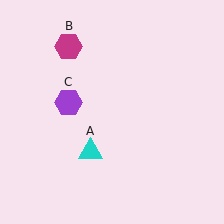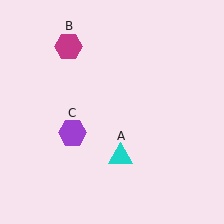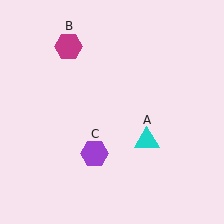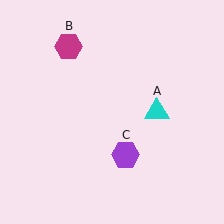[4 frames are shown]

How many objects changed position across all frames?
2 objects changed position: cyan triangle (object A), purple hexagon (object C).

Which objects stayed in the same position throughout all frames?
Magenta hexagon (object B) remained stationary.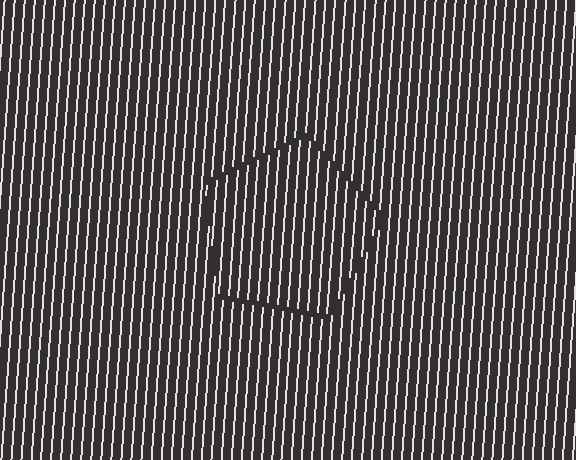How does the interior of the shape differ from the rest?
The interior of the shape contains the same grating, shifted by half a period — the contour is defined by the phase discontinuity where line-ends from the inner and outer gratings abut.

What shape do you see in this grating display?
An illusory pentagon. The interior of the shape contains the same grating, shifted by half a period — the contour is defined by the phase discontinuity where line-ends from the inner and outer gratings abut.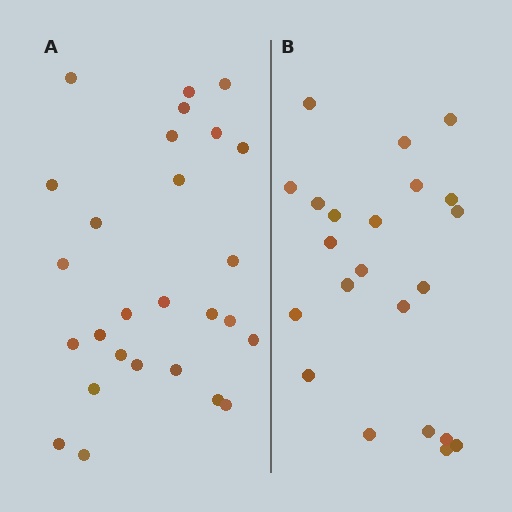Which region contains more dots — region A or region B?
Region A (the left region) has more dots.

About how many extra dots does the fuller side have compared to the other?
Region A has about 5 more dots than region B.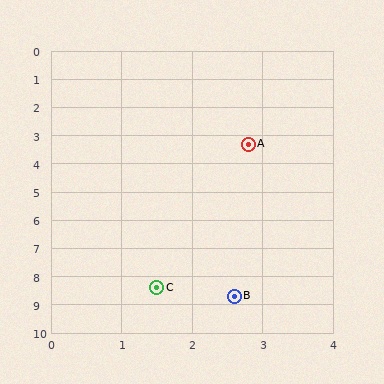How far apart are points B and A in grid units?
Points B and A are about 5.4 grid units apart.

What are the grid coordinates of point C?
Point C is at approximately (1.5, 8.4).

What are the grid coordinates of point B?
Point B is at approximately (2.6, 8.7).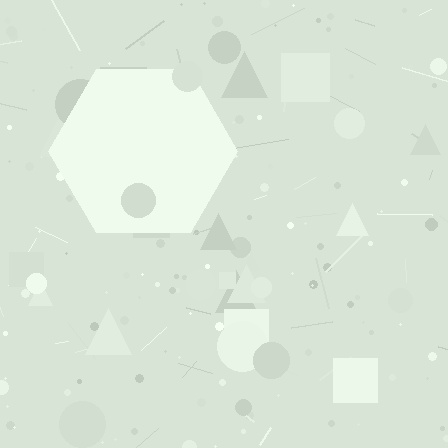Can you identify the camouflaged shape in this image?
The camouflaged shape is a hexagon.